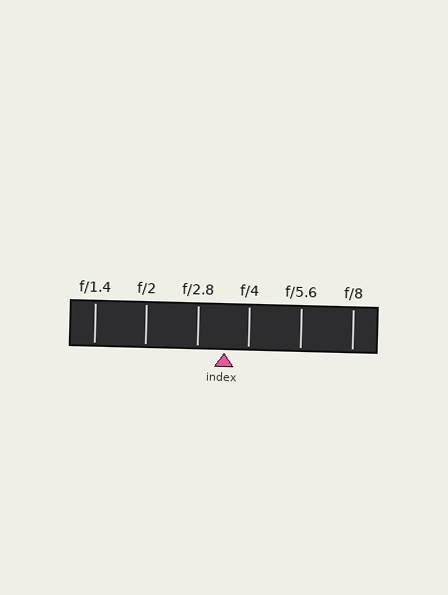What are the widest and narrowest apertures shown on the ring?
The widest aperture shown is f/1.4 and the narrowest is f/8.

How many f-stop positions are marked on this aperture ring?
There are 6 f-stop positions marked.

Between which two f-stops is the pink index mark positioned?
The index mark is between f/2.8 and f/4.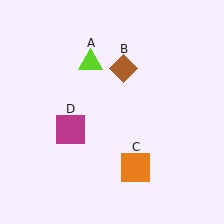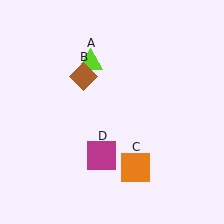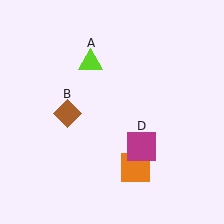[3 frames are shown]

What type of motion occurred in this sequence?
The brown diamond (object B), magenta square (object D) rotated counterclockwise around the center of the scene.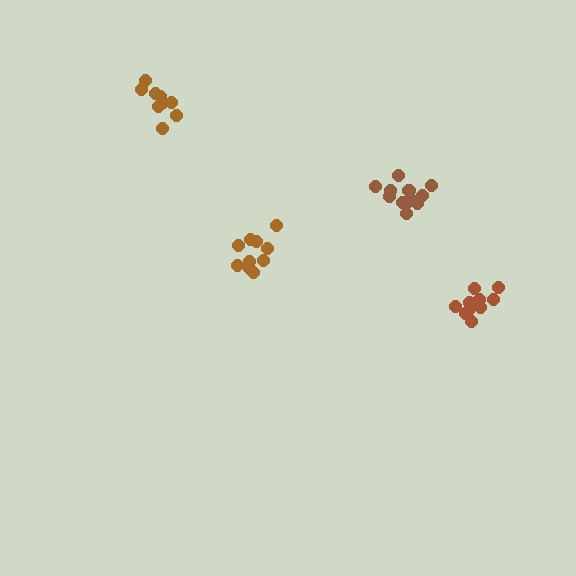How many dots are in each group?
Group 1: 9 dots, Group 2: 13 dots, Group 3: 10 dots, Group 4: 11 dots (43 total).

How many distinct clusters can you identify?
There are 4 distinct clusters.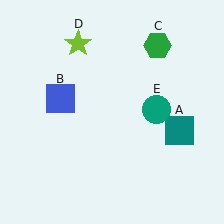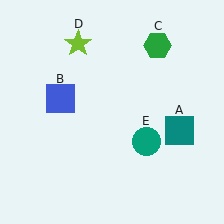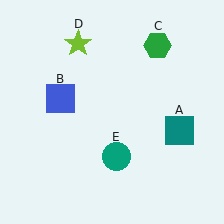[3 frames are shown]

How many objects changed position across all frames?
1 object changed position: teal circle (object E).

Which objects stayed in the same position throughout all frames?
Teal square (object A) and blue square (object B) and green hexagon (object C) and lime star (object D) remained stationary.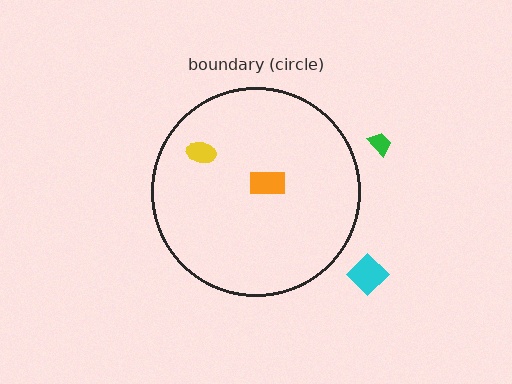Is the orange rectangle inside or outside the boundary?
Inside.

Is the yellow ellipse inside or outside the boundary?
Inside.